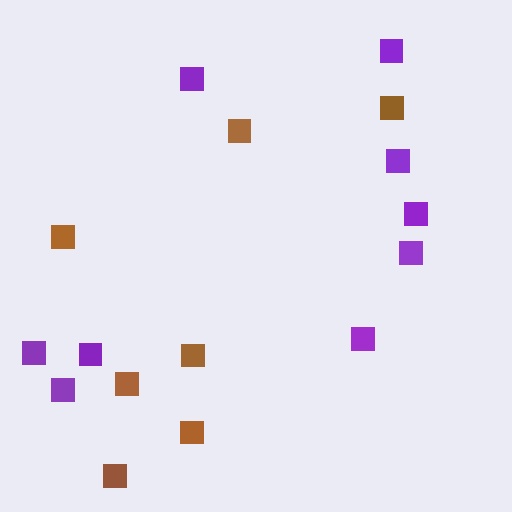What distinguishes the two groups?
There are 2 groups: one group of purple squares (9) and one group of brown squares (7).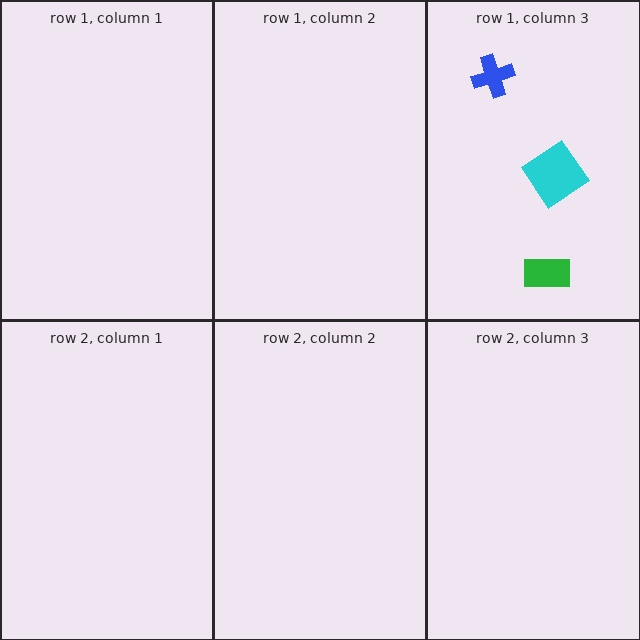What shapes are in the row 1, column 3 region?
The cyan diamond, the blue cross, the green rectangle.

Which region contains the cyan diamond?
The row 1, column 3 region.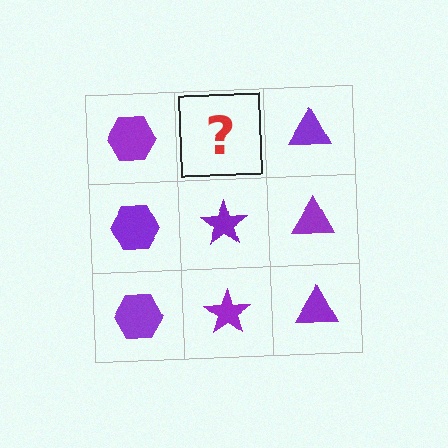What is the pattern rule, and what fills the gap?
The rule is that each column has a consistent shape. The gap should be filled with a purple star.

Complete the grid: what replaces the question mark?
The question mark should be replaced with a purple star.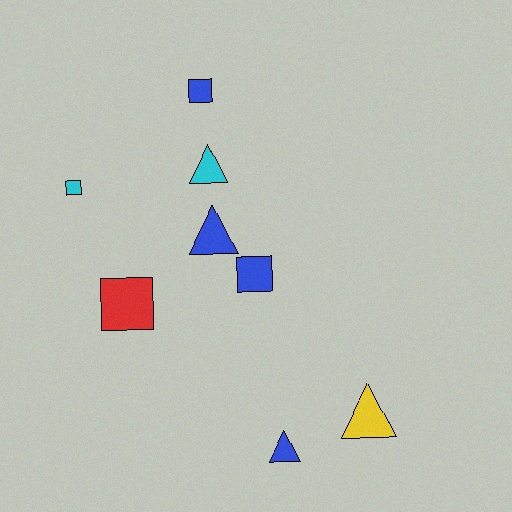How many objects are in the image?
There are 8 objects.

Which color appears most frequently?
Blue, with 4 objects.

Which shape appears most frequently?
Square, with 4 objects.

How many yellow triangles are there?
There is 1 yellow triangle.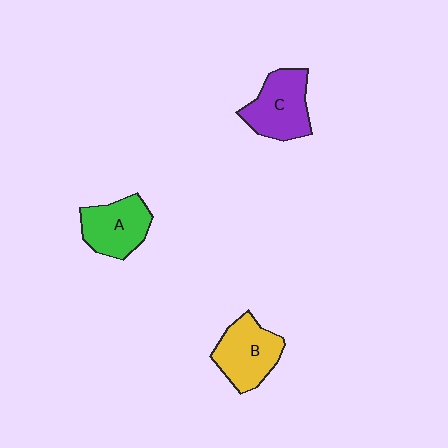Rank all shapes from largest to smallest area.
From largest to smallest: C (purple), B (yellow), A (green).